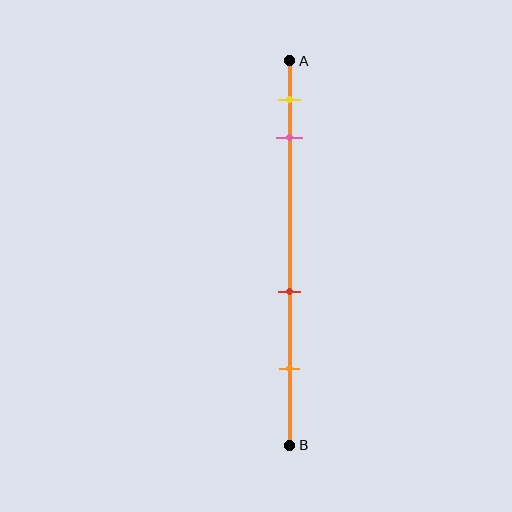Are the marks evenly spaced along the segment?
No, the marks are not evenly spaced.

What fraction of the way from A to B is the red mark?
The red mark is approximately 60% (0.6) of the way from A to B.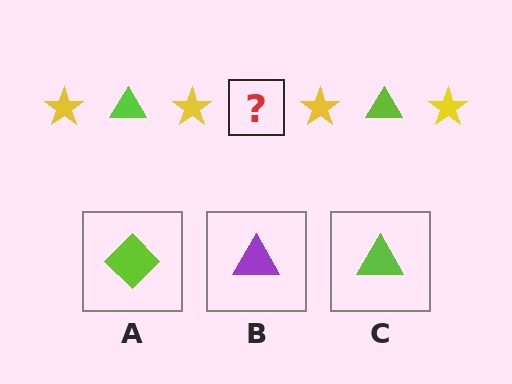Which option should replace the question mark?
Option C.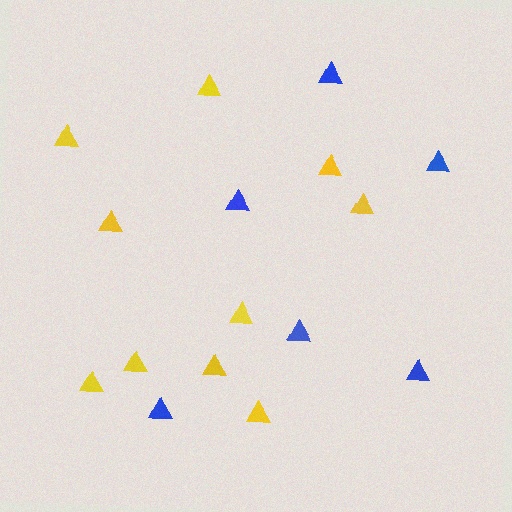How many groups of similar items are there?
There are 2 groups: one group of yellow triangles (10) and one group of blue triangles (6).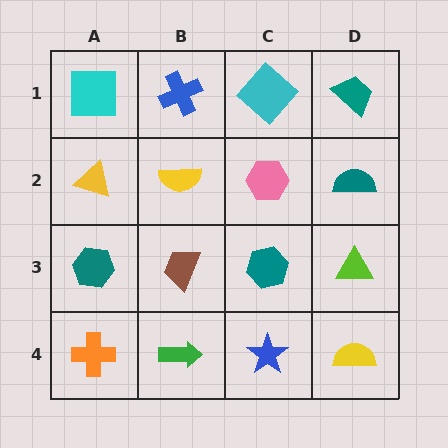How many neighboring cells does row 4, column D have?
2.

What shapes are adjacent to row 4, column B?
A brown trapezoid (row 3, column B), an orange cross (row 4, column A), a blue star (row 4, column C).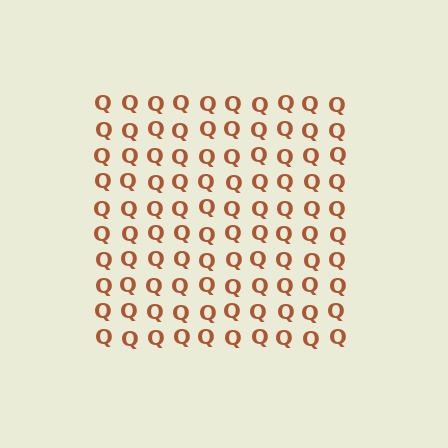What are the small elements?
The small elements are letter Q's.